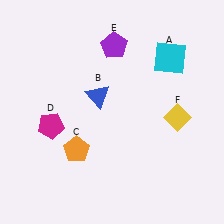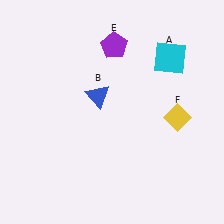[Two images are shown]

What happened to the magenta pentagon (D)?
The magenta pentagon (D) was removed in Image 2. It was in the bottom-left area of Image 1.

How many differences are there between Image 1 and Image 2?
There are 2 differences between the two images.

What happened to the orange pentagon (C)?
The orange pentagon (C) was removed in Image 2. It was in the bottom-left area of Image 1.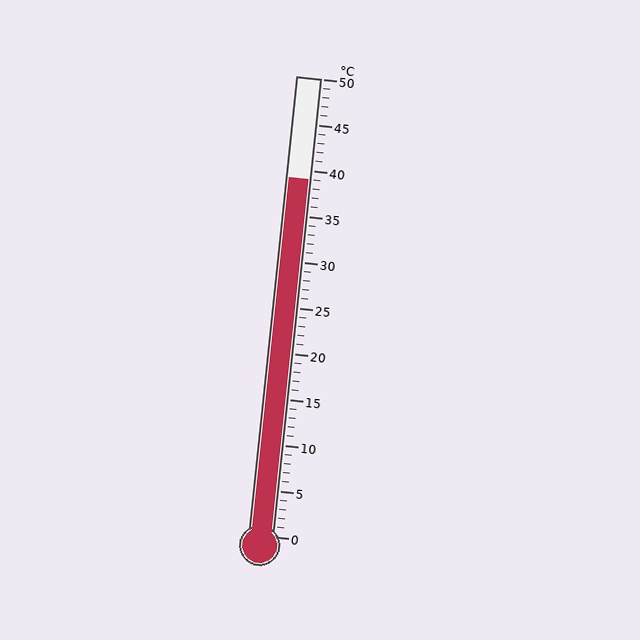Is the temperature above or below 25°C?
The temperature is above 25°C.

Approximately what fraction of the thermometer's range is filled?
The thermometer is filled to approximately 80% of its range.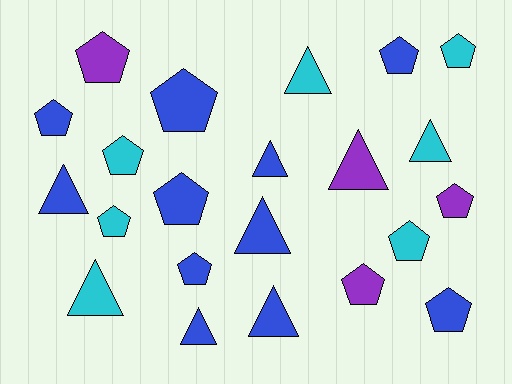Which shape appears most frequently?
Pentagon, with 13 objects.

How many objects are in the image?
There are 22 objects.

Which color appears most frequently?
Blue, with 11 objects.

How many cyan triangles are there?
There are 3 cyan triangles.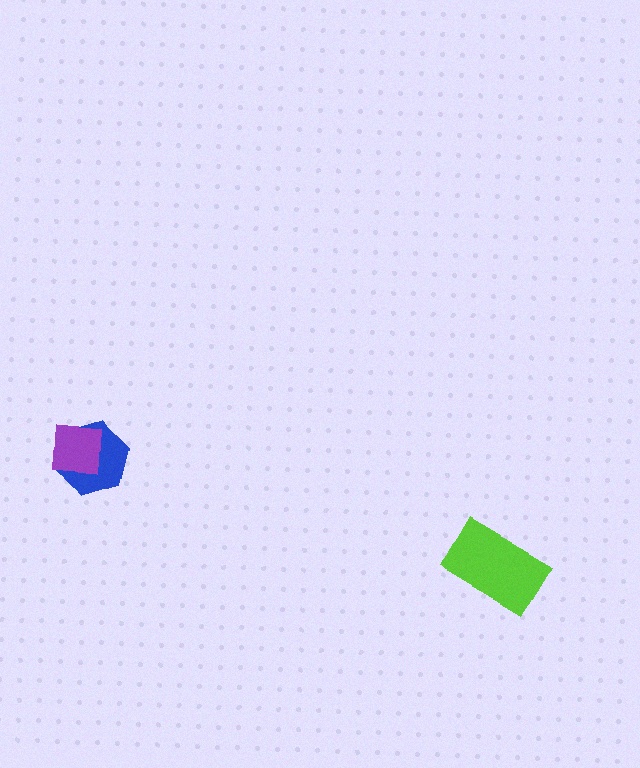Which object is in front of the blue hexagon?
The purple square is in front of the blue hexagon.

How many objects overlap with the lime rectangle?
0 objects overlap with the lime rectangle.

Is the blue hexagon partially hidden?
Yes, it is partially covered by another shape.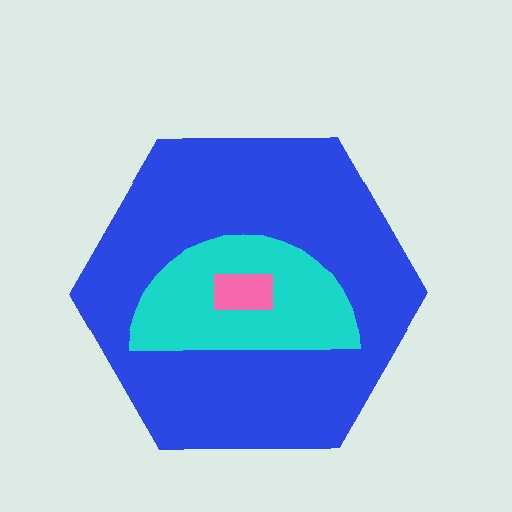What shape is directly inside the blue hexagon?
The cyan semicircle.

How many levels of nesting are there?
3.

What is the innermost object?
The pink rectangle.